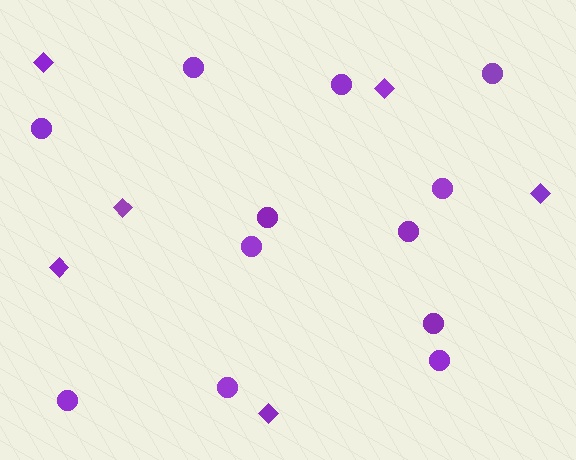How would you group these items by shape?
There are 2 groups: one group of diamonds (6) and one group of circles (12).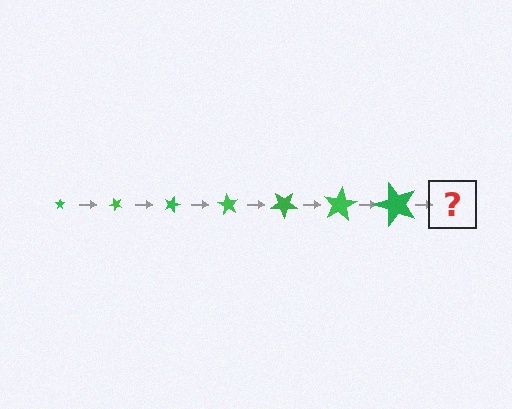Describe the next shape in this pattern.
It should be a star, larger than the previous one and rotated 315 degrees from the start.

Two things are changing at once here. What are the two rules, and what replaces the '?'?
The two rules are that the star grows larger each step and it rotates 45 degrees each step. The '?' should be a star, larger than the previous one and rotated 315 degrees from the start.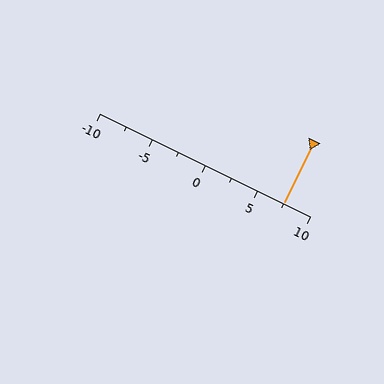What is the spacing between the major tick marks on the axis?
The major ticks are spaced 5 apart.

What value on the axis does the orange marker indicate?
The marker indicates approximately 7.5.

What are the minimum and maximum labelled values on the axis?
The axis runs from -10 to 10.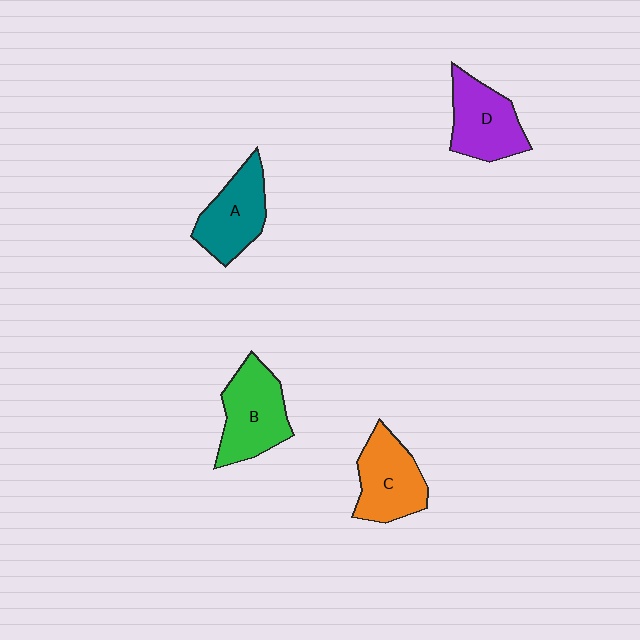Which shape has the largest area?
Shape B (green).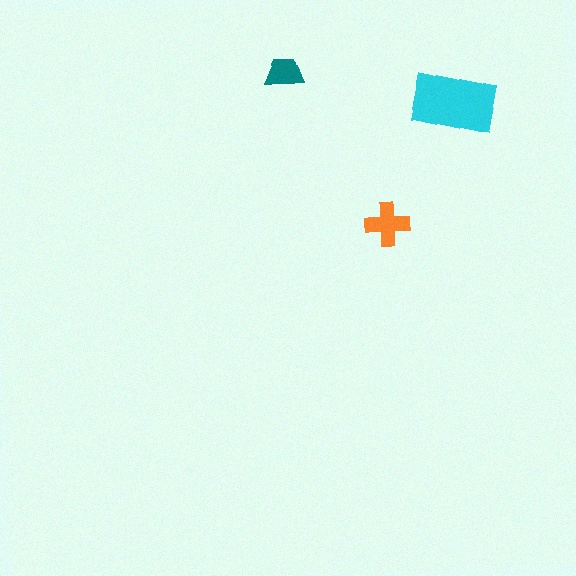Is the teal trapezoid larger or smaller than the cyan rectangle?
Smaller.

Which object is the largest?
The cyan rectangle.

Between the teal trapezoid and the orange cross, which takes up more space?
The orange cross.